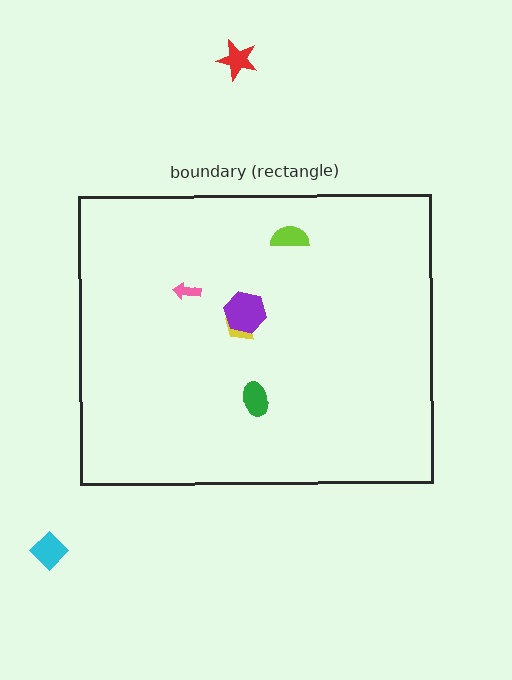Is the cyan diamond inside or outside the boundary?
Outside.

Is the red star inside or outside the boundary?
Outside.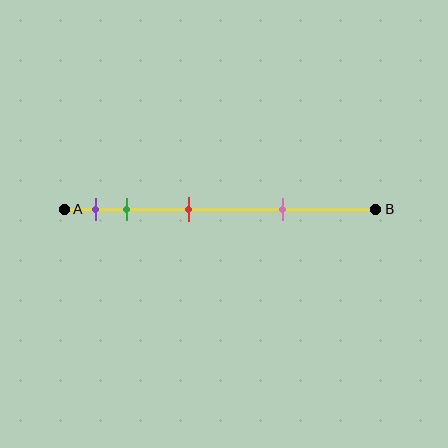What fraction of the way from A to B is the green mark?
The green mark is approximately 20% (0.2) of the way from A to B.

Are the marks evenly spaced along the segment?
No, the marks are not evenly spaced.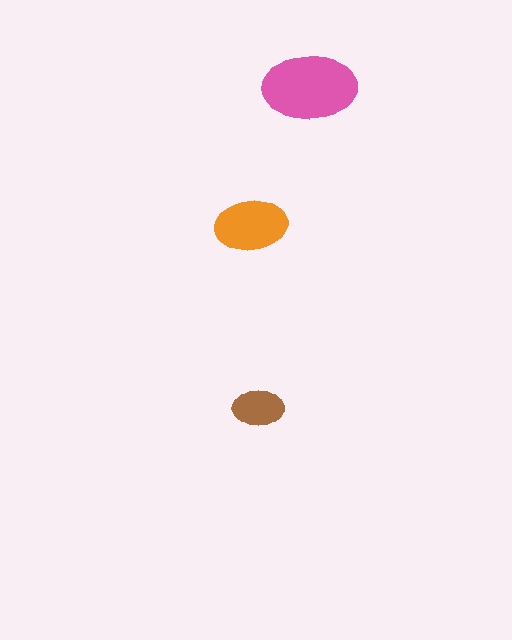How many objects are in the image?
There are 3 objects in the image.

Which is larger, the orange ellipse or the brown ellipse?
The orange one.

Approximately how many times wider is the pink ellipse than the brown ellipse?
About 2 times wider.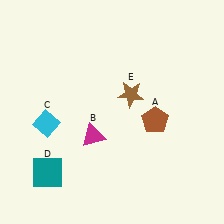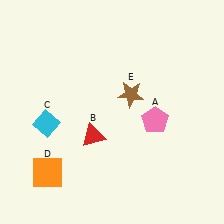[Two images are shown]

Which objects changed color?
A changed from brown to pink. B changed from magenta to red. D changed from teal to orange.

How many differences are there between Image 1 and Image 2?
There are 3 differences between the two images.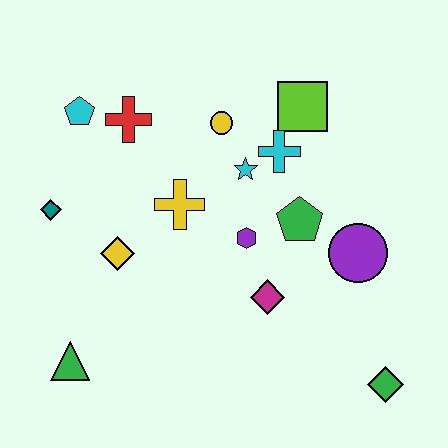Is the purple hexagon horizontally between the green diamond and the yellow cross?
Yes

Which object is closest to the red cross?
The cyan pentagon is closest to the red cross.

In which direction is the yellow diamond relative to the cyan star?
The yellow diamond is to the left of the cyan star.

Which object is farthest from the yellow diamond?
The green diamond is farthest from the yellow diamond.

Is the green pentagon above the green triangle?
Yes